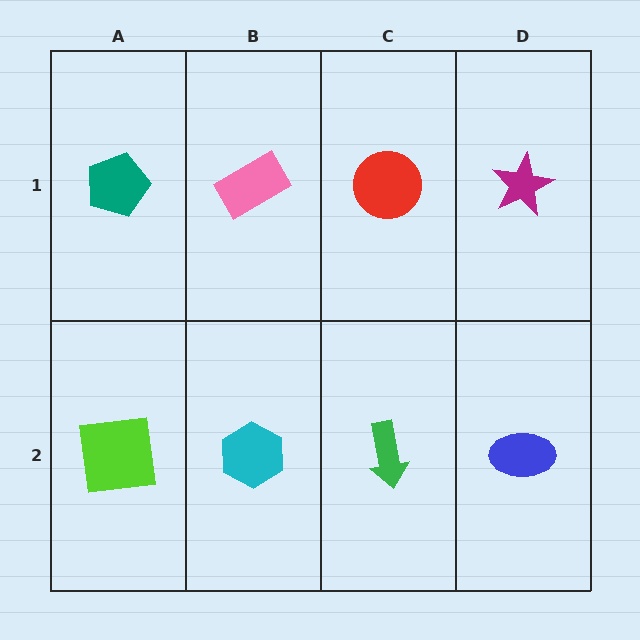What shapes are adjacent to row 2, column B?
A pink rectangle (row 1, column B), a lime square (row 2, column A), a green arrow (row 2, column C).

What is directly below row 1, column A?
A lime square.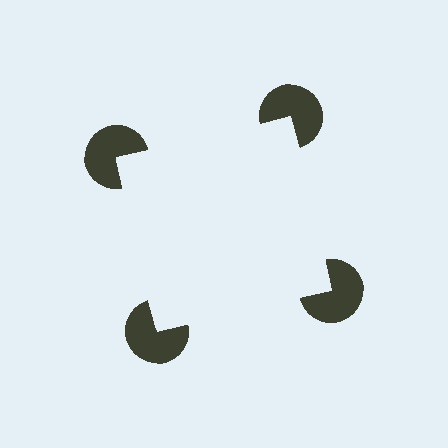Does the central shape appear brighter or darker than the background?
It typically appears slightly brighter than the background, even though no actual brightness change is drawn.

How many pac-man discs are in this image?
There are 4 — one at each vertex of the illusory square.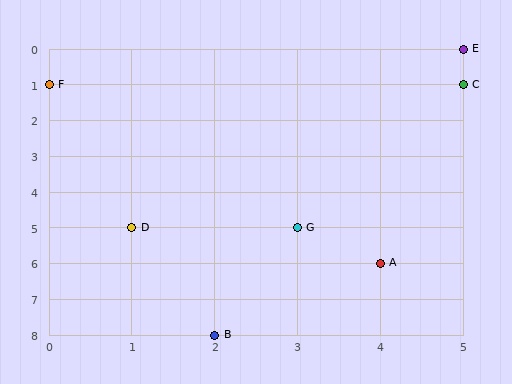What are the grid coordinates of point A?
Point A is at grid coordinates (4, 6).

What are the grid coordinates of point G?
Point G is at grid coordinates (3, 5).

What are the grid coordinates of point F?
Point F is at grid coordinates (0, 1).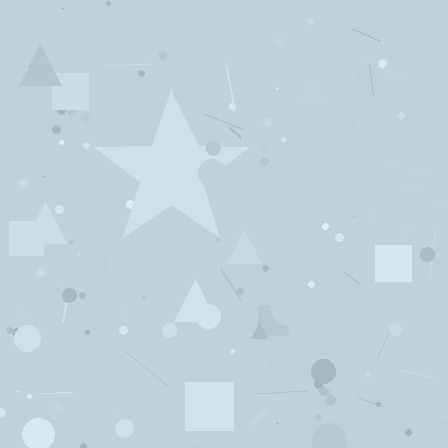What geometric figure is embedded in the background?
A star is embedded in the background.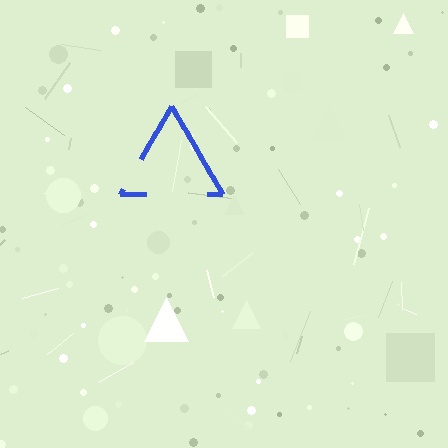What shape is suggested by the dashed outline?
The dashed outline suggests a triangle.